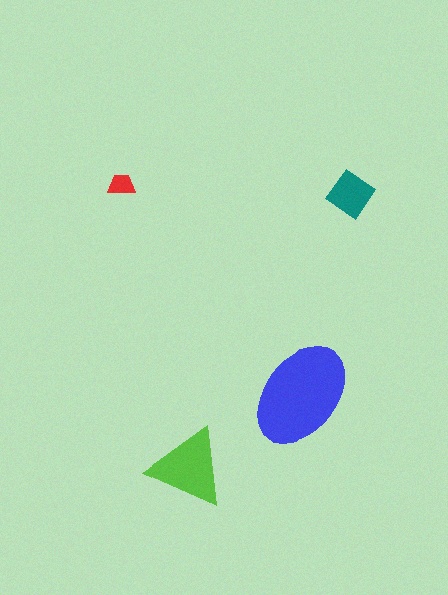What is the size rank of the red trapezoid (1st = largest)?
4th.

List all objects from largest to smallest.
The blue ellipse, the lime triangle, the teal diamond, the red trapezoid.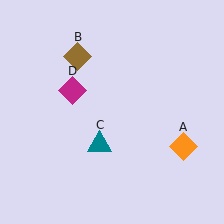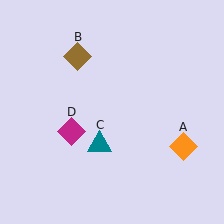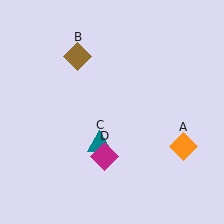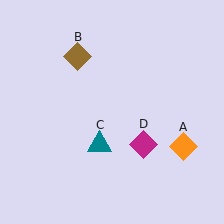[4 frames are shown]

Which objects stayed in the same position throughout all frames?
Orange diamond (object A) and brown diamond (object B) and teal triangle (object C) remained stationary.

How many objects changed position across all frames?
1 object changed position: magenta diamond (object D).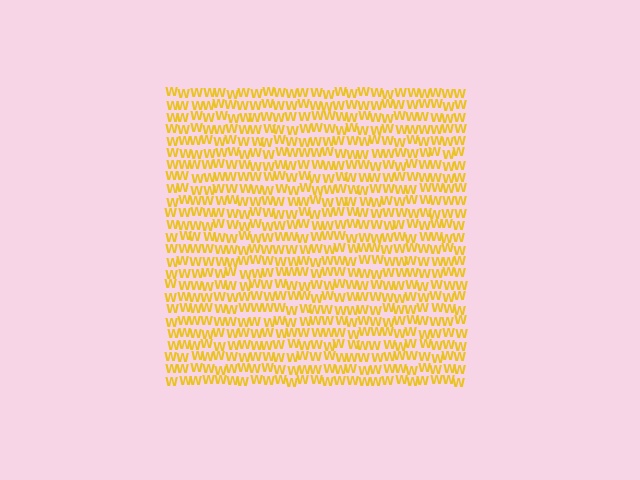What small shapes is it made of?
It is made of small letter W's.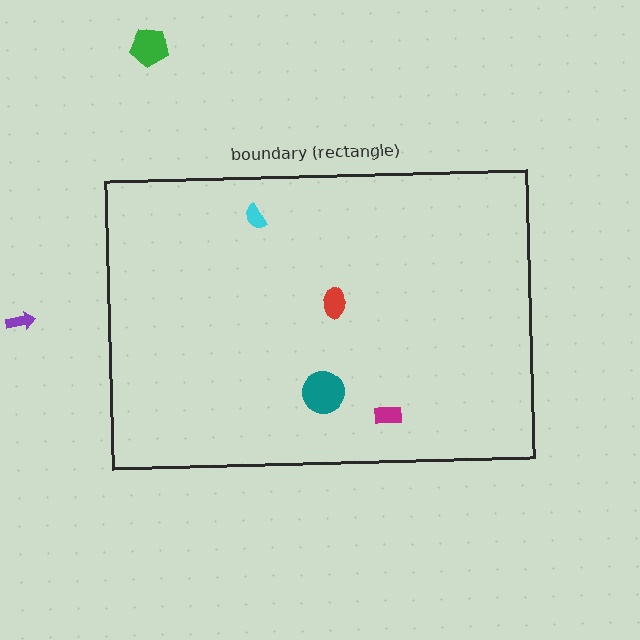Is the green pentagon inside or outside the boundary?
Outside.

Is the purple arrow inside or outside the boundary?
Outside.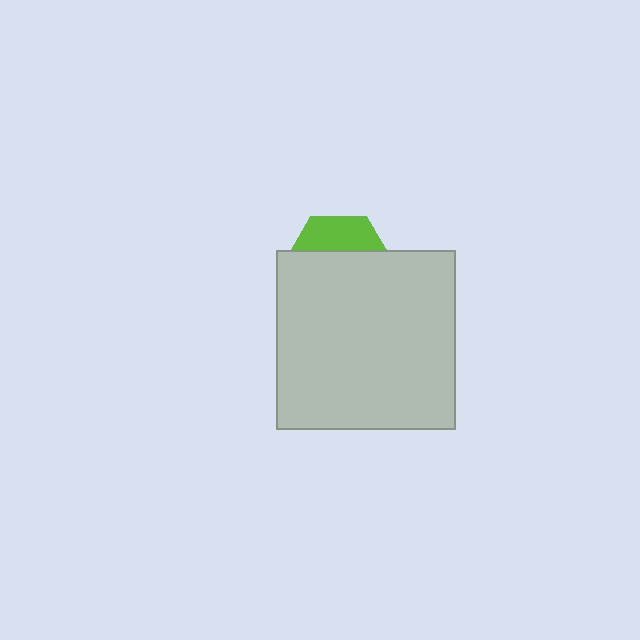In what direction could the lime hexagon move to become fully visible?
The lime hexagon could move up. That would shift it out from behind the light gray square entirely.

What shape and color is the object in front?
The object in front is a light gray square.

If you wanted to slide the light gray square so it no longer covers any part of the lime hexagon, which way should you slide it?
Slide it down — that is the most direct way to separate the two shapes.